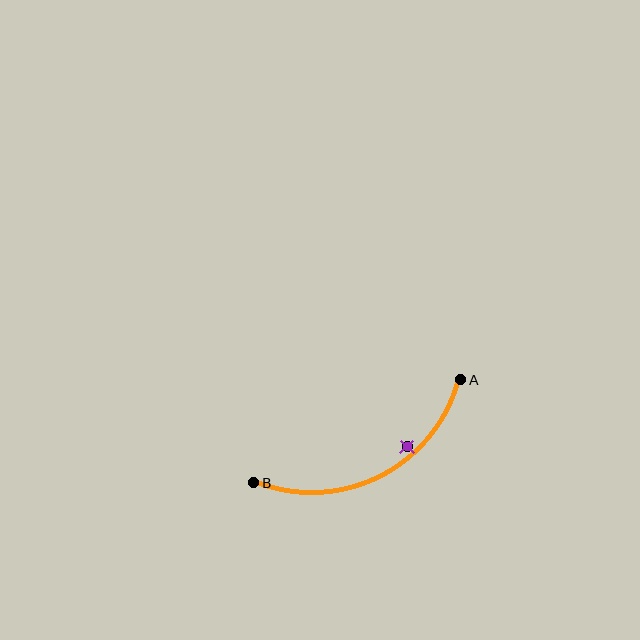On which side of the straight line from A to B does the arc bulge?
The arc bulges below the straight line connecting A and B.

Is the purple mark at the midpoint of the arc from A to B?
No — the purple mark does not lie on the arc at all. It sits slightly inside the curve.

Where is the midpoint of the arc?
The arc midpoint is the point on the curve farthest from the straight line joining A and B. It sits below that line.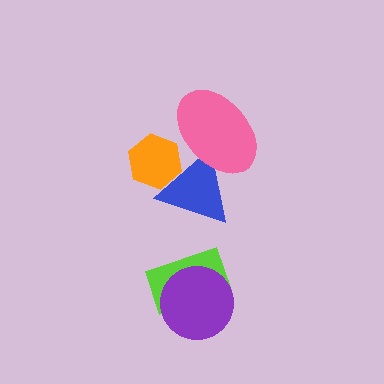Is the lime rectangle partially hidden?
Yes, it is partially covered by another shape.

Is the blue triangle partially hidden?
Yes, it is partially covered by another shape.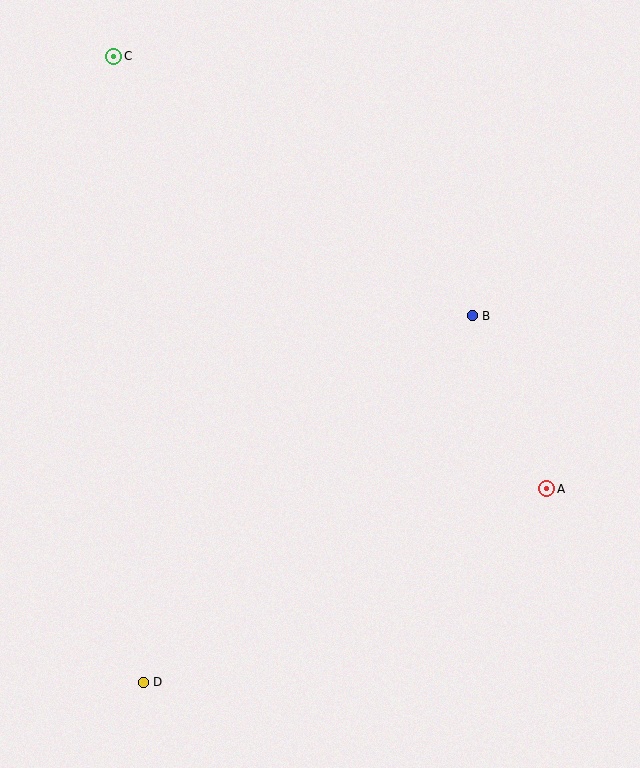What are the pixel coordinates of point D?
Point D is at (143, 682).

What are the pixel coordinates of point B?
Point B is at (472, 316).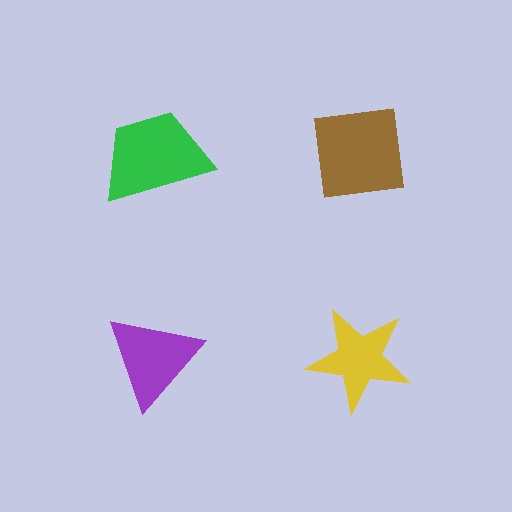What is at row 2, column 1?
A purple triangle.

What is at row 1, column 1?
A green trapezoid.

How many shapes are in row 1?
2 shapes.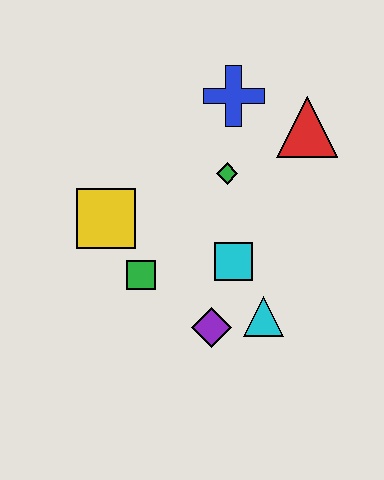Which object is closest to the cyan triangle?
The purple diamond is closest to the cyan triangle.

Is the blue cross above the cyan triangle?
Yes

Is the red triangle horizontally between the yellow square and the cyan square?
No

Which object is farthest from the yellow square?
The red triangle is farthest from the yellow square.